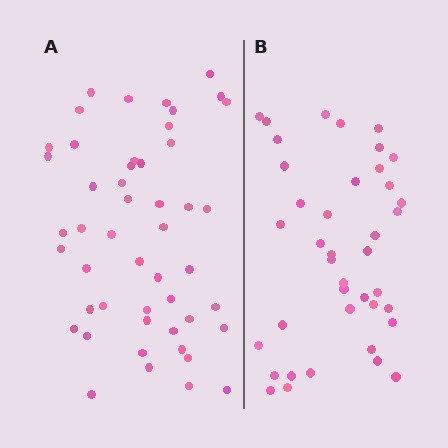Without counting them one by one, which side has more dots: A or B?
Region A (the left region) has more dots.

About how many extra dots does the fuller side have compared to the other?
Region A has roughly 8 or so more dots than region B.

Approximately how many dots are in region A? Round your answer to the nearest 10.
About 50 dots. (The exact count is 49, which rounds to 50.)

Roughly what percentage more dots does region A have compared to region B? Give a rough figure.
About 20% more.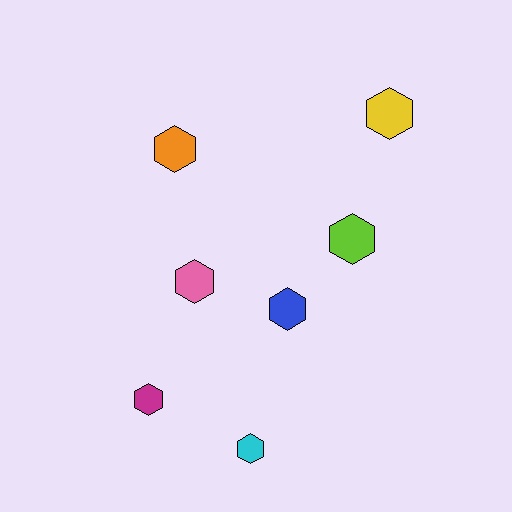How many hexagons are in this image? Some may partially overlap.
There are 7 hexagons.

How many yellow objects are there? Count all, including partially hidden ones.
There is 1 yellow object.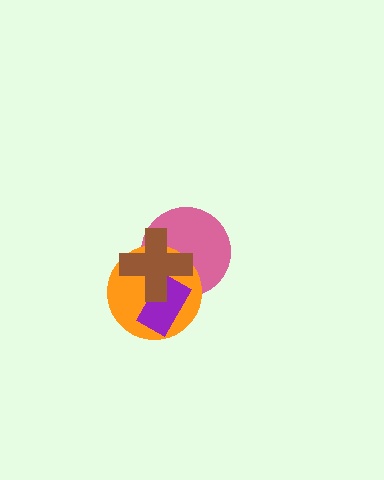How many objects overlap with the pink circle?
3 objects overlap with the pink circle.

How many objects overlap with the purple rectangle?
3 objects overlap with the purple rectangle.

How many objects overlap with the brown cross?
3 objects overlap with the brown cross.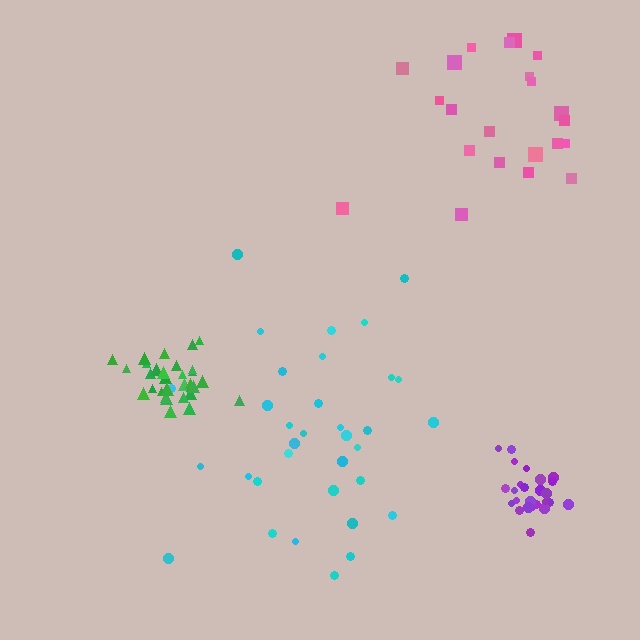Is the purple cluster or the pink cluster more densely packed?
Purple.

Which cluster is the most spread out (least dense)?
Pink.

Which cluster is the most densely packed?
Green.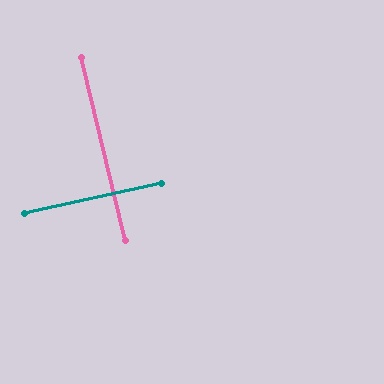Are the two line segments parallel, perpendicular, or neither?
Perpendicular — they meet at approximately 89°.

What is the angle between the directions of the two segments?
Approximately 89 degrees.